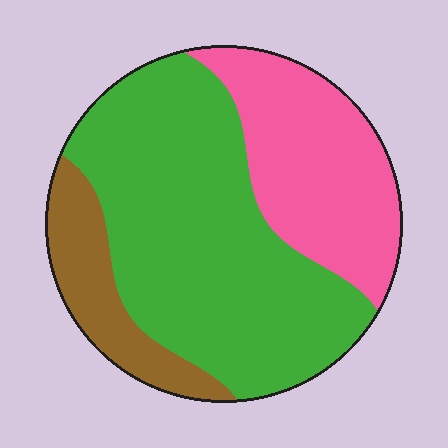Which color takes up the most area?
Green, at roughly 55%.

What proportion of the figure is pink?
Pink covers 29% of the figure.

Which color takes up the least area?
Brown, at roughly 15%.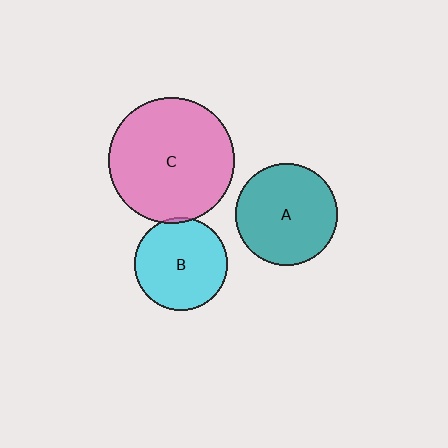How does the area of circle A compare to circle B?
Approximately 1.2 times.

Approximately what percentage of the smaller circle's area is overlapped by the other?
Approximately 5%.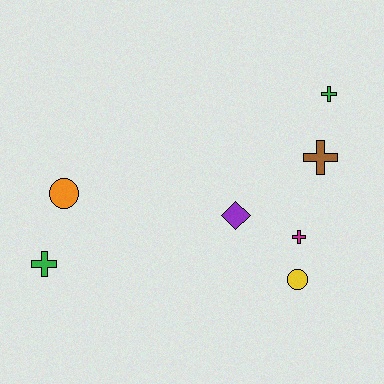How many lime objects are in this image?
There are no lime objects.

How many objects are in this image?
There are 7 objects.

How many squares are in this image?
There are no squares.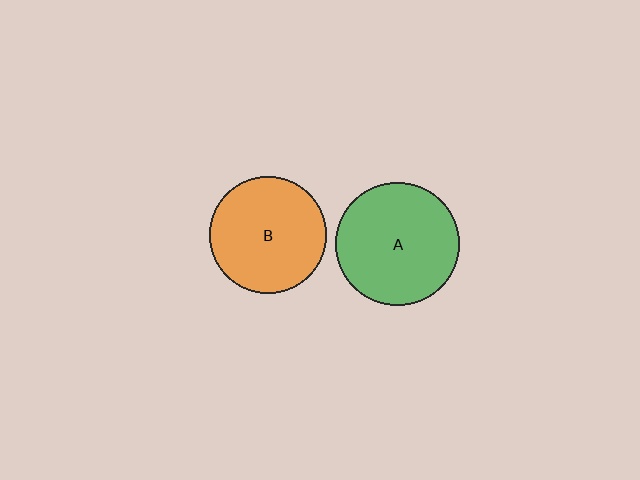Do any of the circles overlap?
No, none of the circles overlap.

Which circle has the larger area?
Circle A (green).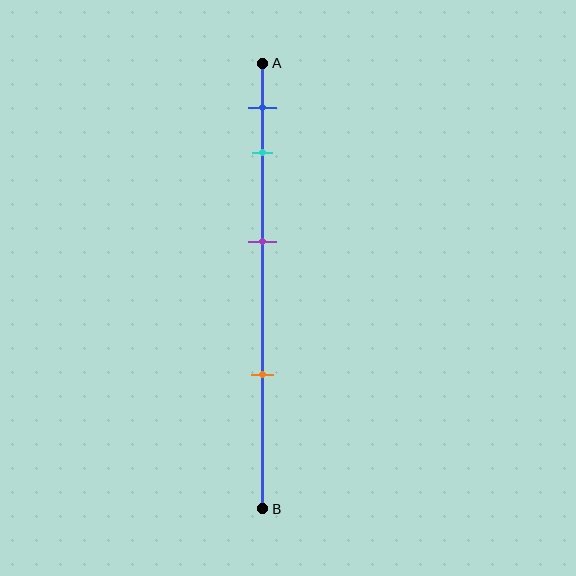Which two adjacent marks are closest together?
The blue and cyan marks are the closest adjacent pair.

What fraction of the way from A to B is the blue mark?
The blue mark is approximately 10% (0.1) of the way from A to B.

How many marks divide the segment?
There are 4 marks dividing the segment.